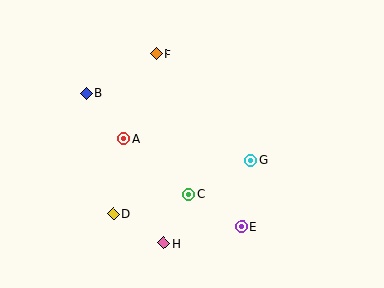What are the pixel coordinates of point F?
Point F is at (156, 54).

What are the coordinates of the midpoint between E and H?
The midpoint between E and H is at (203, 235).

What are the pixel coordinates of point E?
Point E is at (241, 227).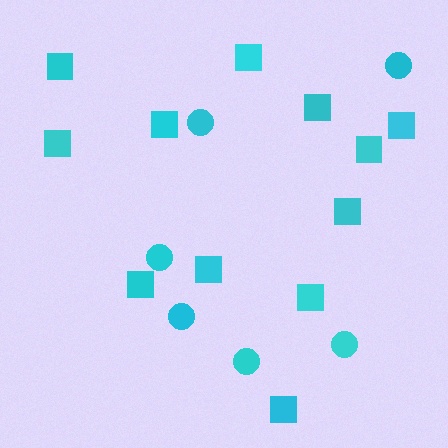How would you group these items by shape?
There are 2 groups: one group of squares (12) and one group of circles (6).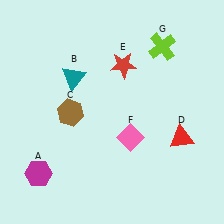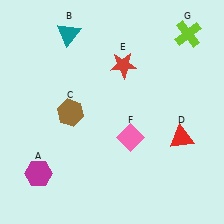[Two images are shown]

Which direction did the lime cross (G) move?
The lime cross (G) moved right.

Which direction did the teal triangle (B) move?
The teal triangle (B) moved up.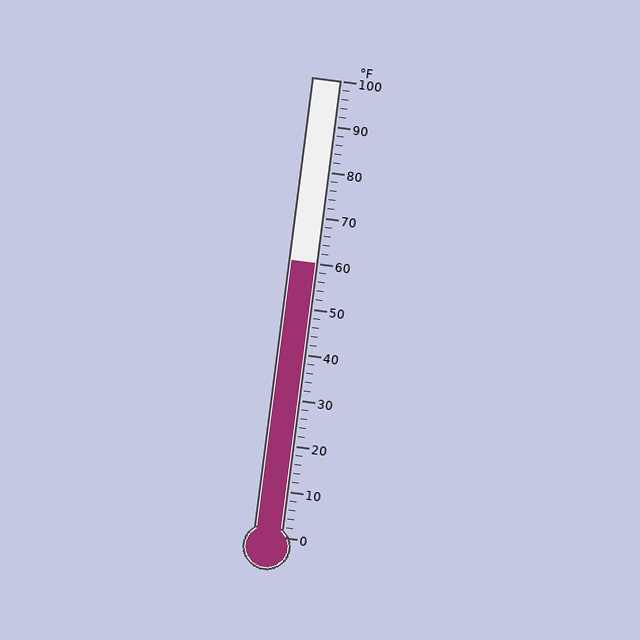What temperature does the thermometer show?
The thermometer shows approximately 60°F.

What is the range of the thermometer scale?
The thermometer scale ranges from 0°F to 100°F.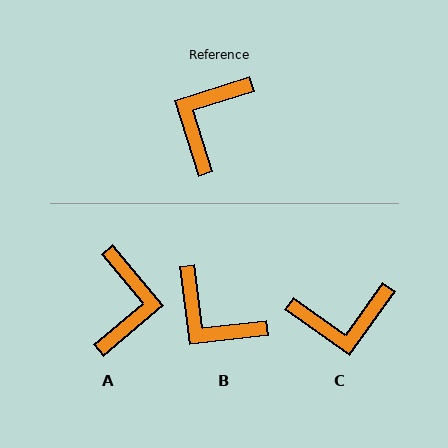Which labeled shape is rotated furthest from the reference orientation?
A, about 157 degrees away.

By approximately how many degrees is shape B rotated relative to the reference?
Approximately 79 degrees counter-clockwise.